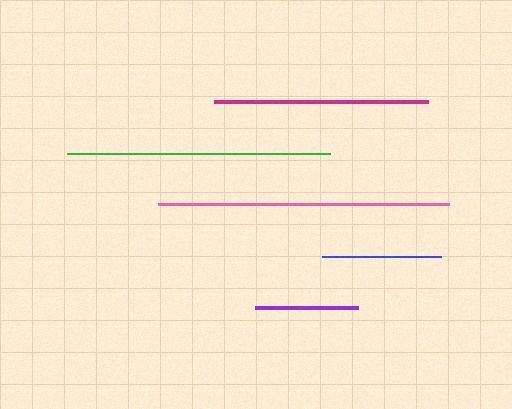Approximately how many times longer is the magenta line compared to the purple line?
The magenta line is approximately 2.1 times the length of the purple line.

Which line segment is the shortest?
The purple line is the shortest at approximately 103 pixels.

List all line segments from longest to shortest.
From longest to shortest: pink, green, magenta, blue, purple.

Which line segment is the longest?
The pink line is the longest at approximately 291 pixels.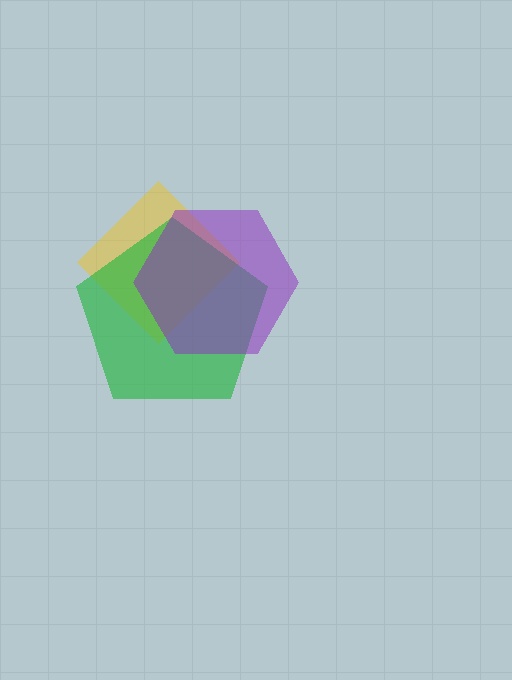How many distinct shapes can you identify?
There are 3 distinct shapes: a yellow diamond, a green pentagon, a purple hexagon.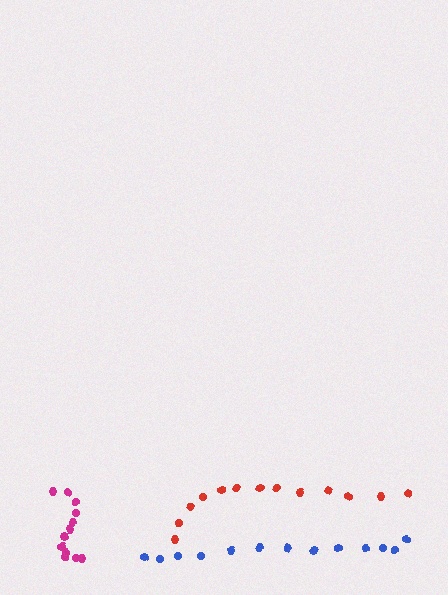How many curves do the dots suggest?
There are 3 distinct paths.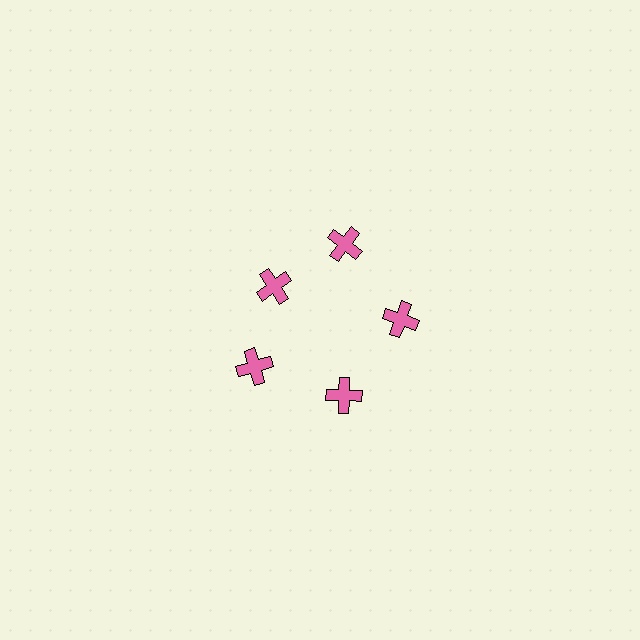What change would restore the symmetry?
The symmetry would be restored by moving it outward, back onto the ring so that all 5 crosses sit at equal angles and equal distance from the center.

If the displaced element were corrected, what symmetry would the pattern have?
It would have 5-fold rotational symmetry — the pattern would map onto itself every 72 degrees.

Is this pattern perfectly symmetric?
No. The 5 pink crosses are arranged in a ring, but one element near the 10 o'clock position is pulled inward toward the center, breaking the 5-fold rotational symmetry.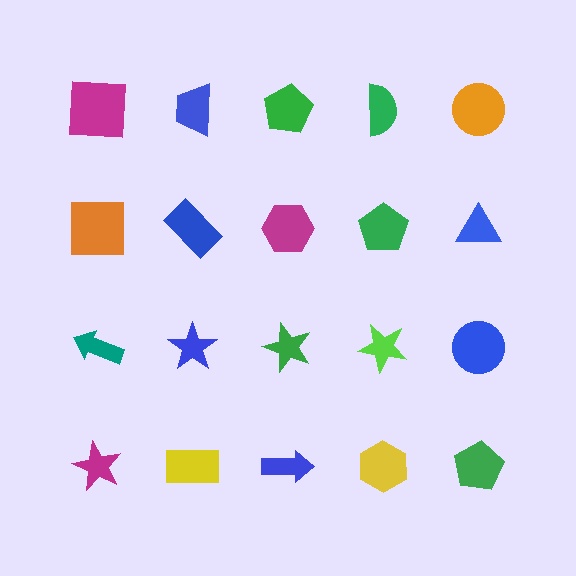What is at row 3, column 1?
A teal arrow.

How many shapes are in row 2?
5 shapes.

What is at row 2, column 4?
A green pentagon.